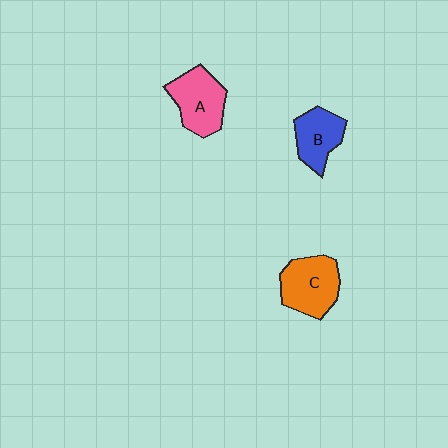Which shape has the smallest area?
Shape B (blue).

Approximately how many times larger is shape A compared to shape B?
Approximately 1.2 times.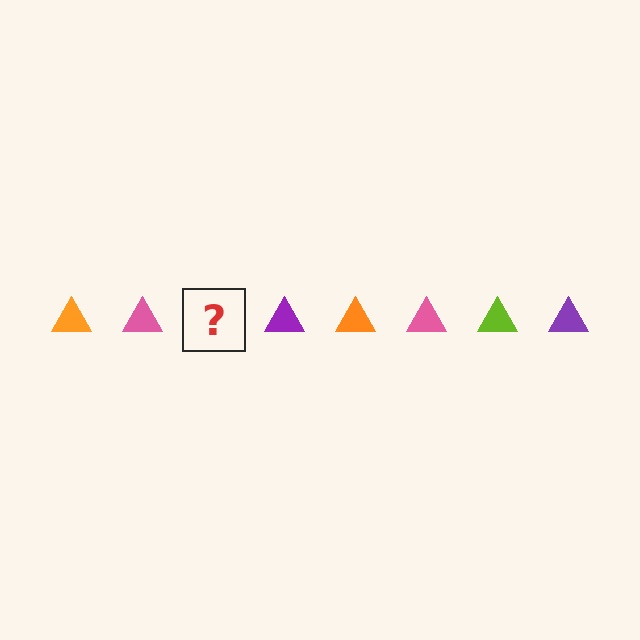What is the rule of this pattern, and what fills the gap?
The rule is that the pattern cycles through orange, pink, lime, purple triangles. The gap should be filled with a lime triangle.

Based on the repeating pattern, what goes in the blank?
The blank should be a lime triangle.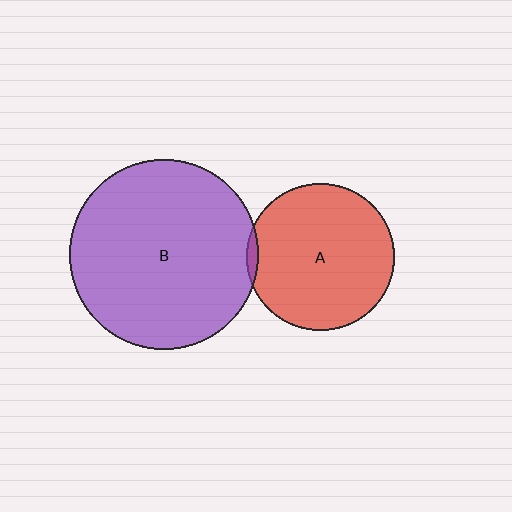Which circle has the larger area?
Circle B (purple).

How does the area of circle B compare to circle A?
Approximately 1.6 times.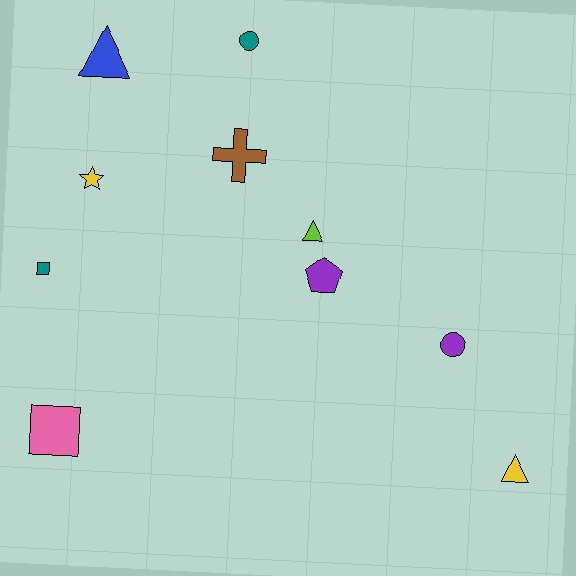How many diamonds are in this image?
There are no diamonds.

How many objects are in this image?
There are 10 objects.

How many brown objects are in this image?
There is 1 brown object.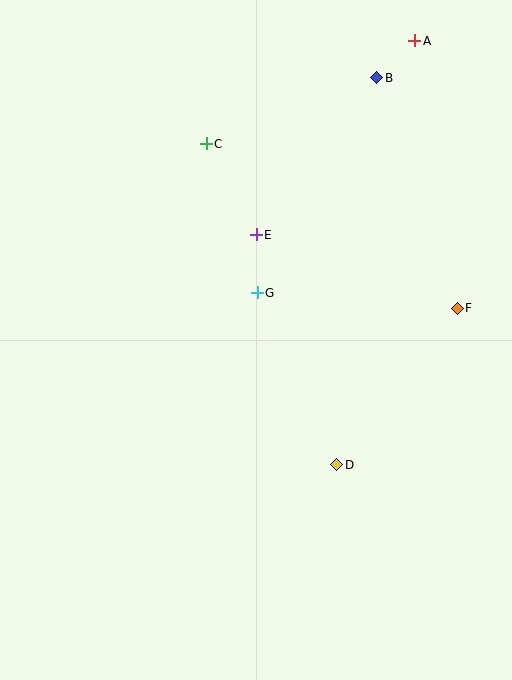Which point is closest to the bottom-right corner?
Point D is closest to the bottom-right corner.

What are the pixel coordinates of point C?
Point C is at (206, 144).